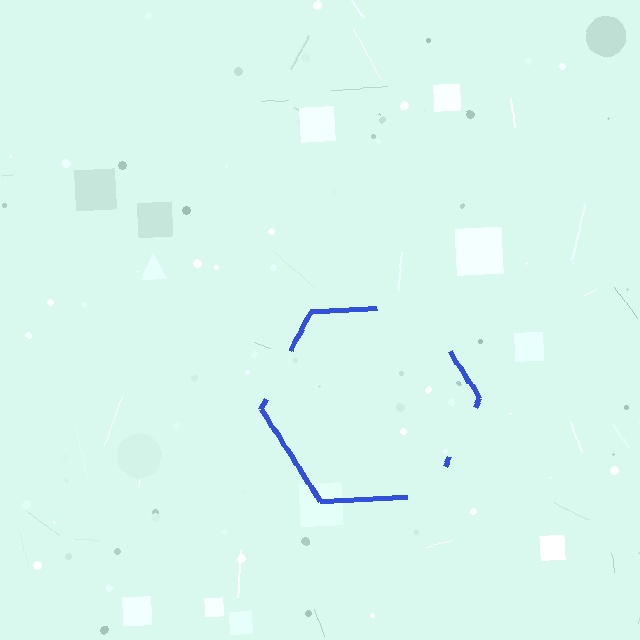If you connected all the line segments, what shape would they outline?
They would outline a hexagon.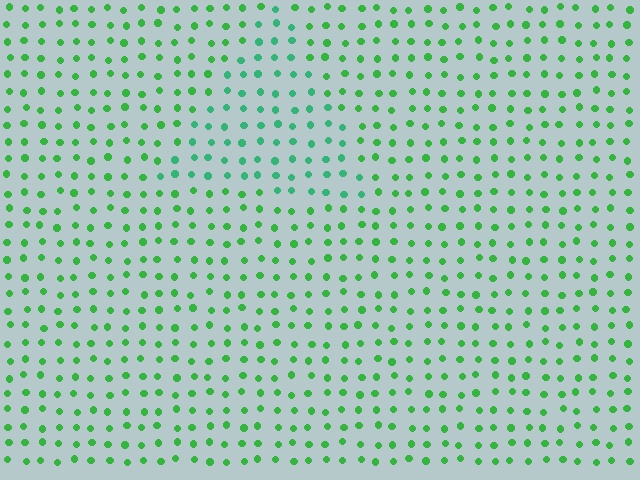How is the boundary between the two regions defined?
The boundary is defined purely by a slight shift in hue (about 27 degrees). Spacing, size, and orientation are identical on both sides.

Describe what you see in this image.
The image is filled with small green elements in a uniform arrangement. A triangle-shaped region is visible where the elements are tinted to a slightly different hue, forming a subtle color boundary.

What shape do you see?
I see a triangle.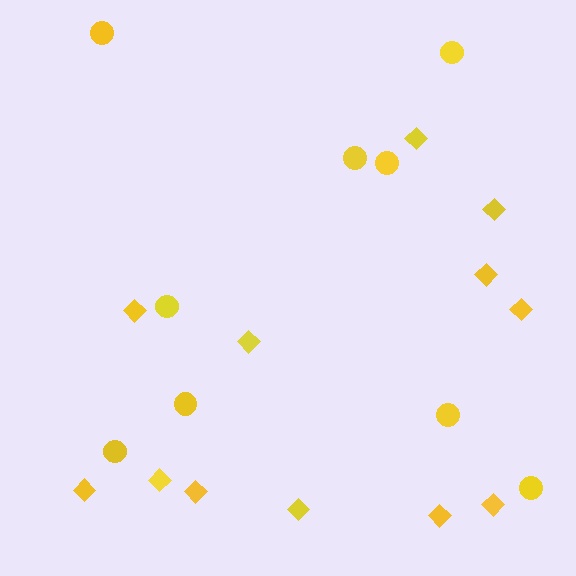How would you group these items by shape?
There are 2 groups: one group of diamonds (12) and one group of circles (9).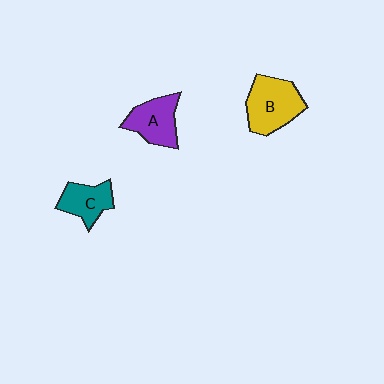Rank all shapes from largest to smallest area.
From largest to smallest: B (yellow), A (purple), C (teal).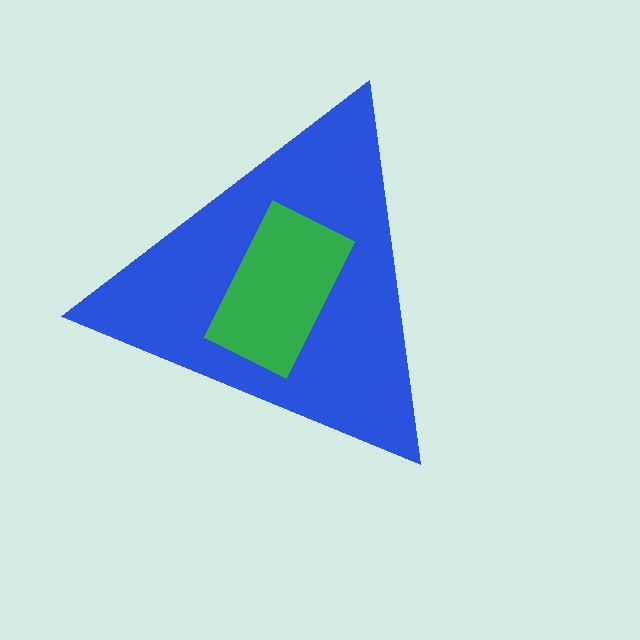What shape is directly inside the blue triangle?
The green rectangle.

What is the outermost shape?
The blue triangle.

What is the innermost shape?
The green rectangle.